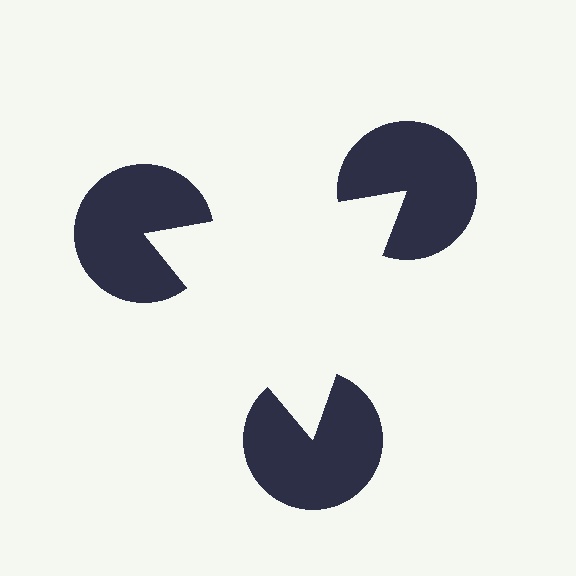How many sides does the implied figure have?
3 sides.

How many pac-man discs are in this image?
There are 3 — one at each vertex of the illusory triangle.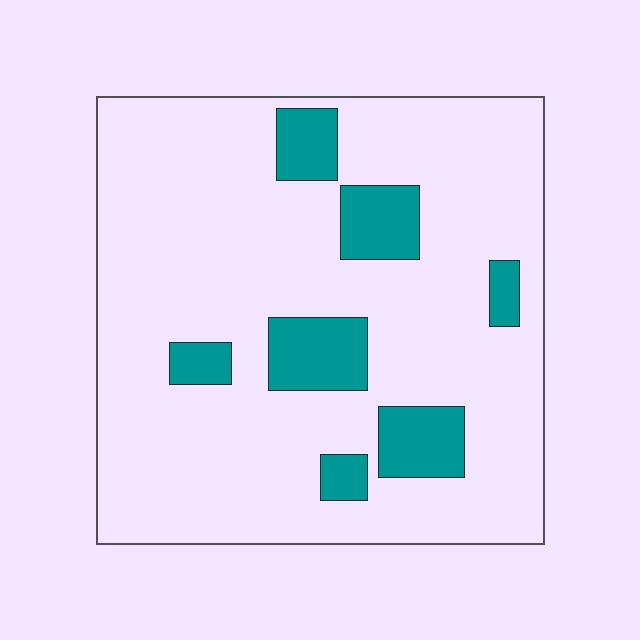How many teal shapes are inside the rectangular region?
7.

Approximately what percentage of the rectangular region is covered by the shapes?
Approximately 15%.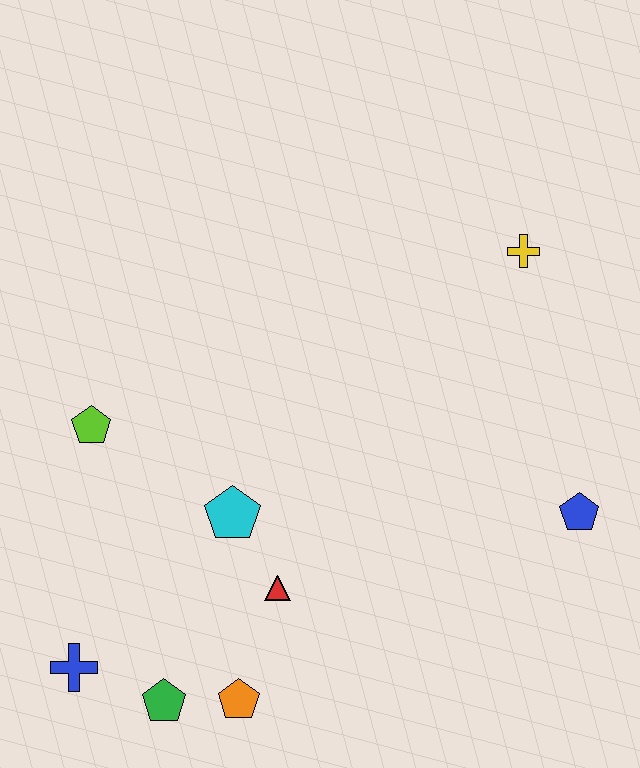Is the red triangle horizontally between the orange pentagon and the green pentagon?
No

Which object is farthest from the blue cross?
The yellow cross is farthest from the blue cross.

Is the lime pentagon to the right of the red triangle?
No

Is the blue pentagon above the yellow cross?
No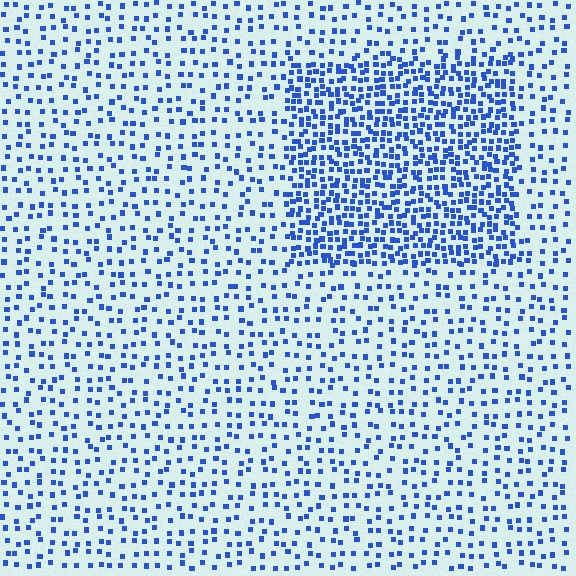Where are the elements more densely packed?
The elements are more densely packed inside the rectangle boundary.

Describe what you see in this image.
The image contains small blue elements arranged at two different densities. A rectangle-shaped region is visible where the elements are more densely packed than the surrounding area.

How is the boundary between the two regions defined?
The boundary is defined by a change in element density (approximately 2.4x ratio). All elements are the same color, size, and shape.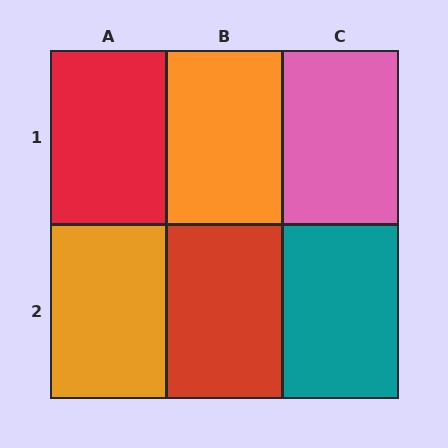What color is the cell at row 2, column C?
Teal.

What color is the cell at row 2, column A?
Orange.